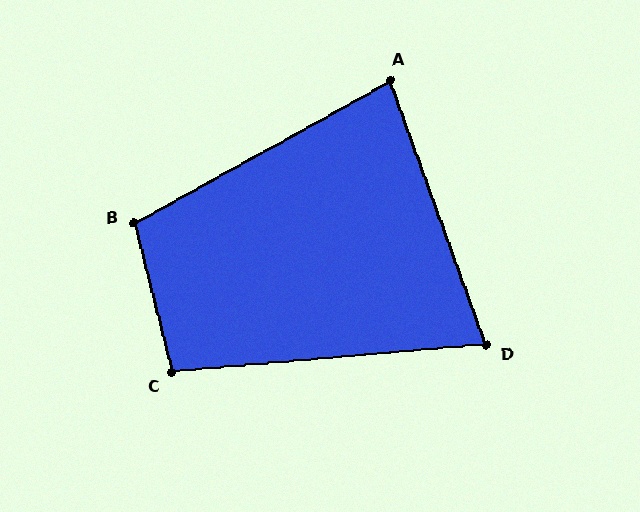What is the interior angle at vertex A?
Approximately 81 degrees (acute).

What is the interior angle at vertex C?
Approximately 99 degrees (obtuse).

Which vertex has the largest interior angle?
B, at approximately 105 degrees.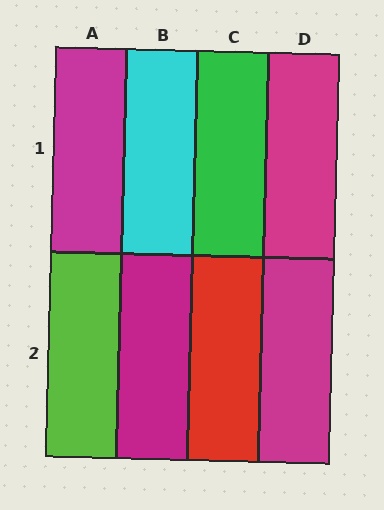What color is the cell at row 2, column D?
Magenta.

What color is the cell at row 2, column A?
Lime.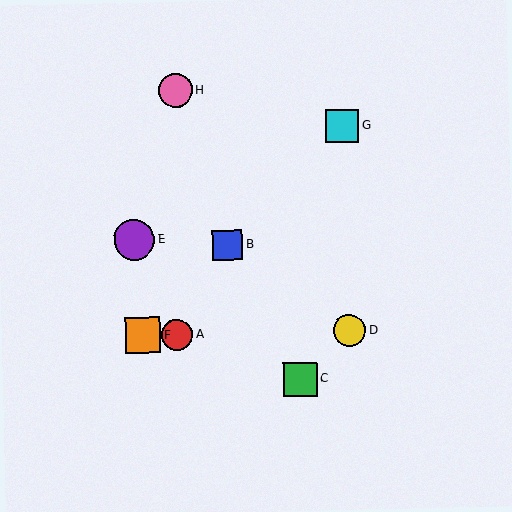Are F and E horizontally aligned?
No, F is at y≈335 and E is at y≈240.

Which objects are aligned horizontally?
Objects A, D, F are aligned horizontally.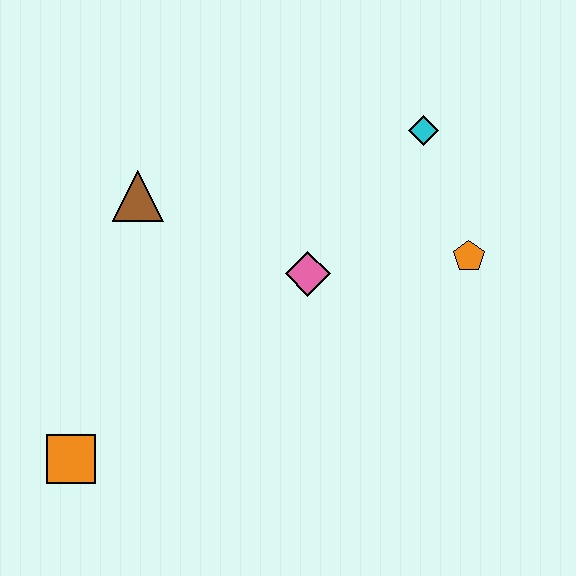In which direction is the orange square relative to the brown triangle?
The orange square is below the brown triangle.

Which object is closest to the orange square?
The brown triangle is closest to the orange square.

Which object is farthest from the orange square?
The cyan diamond is farthest from the orange square.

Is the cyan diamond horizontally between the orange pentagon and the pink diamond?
Yes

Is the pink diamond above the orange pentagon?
No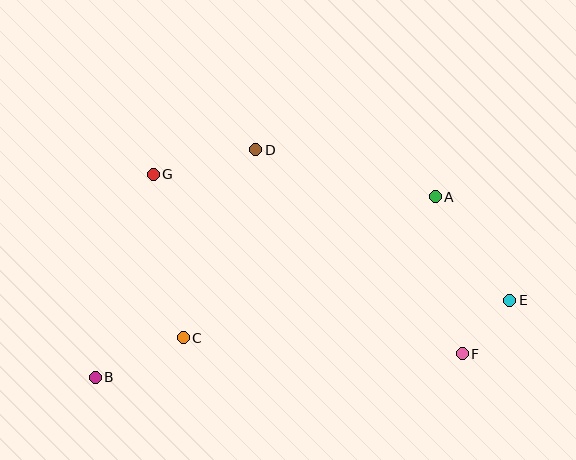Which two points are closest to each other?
Points E and F are closest to each other.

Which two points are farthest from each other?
Points B and E are farthest from each other.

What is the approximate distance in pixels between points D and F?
The distance between D and F is approximately 290 pixels.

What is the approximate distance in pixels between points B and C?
The distance between B and C is approximately 96 pixels.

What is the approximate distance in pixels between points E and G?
The distance between E and G is approximately 378 pixels.